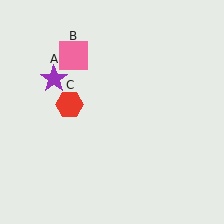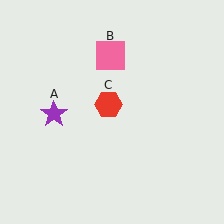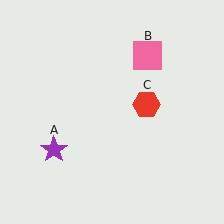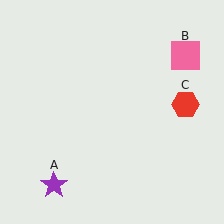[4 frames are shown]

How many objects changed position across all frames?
3 objects changed position: purple star (object A), pink square (object B), red hexagon (object C).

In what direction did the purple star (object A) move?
The purple star (object A) moved down.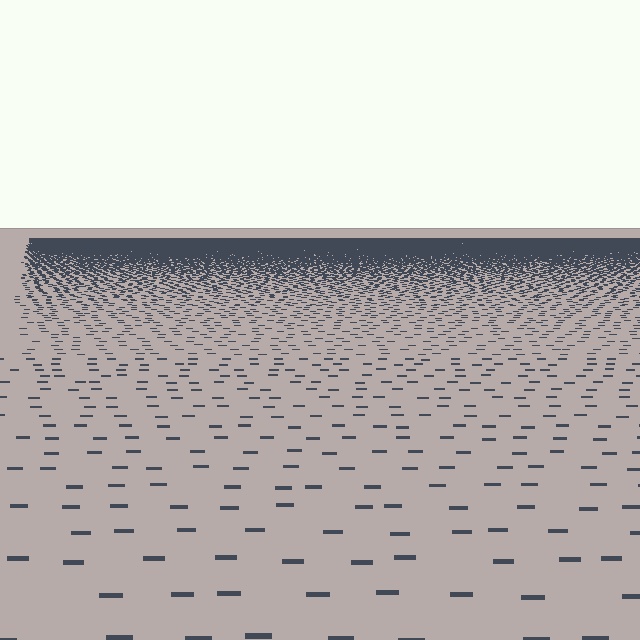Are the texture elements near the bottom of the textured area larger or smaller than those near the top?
Larger. Near the bottom, elements are closer to the viewer and appear at a bigger on-screen size.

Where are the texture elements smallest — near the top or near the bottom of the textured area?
Near the top.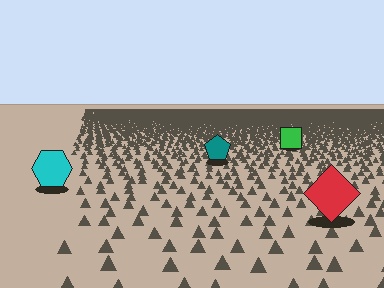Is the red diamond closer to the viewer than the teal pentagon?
Yes. The red diamond is closer — you can tell from the texture gradient: the ground texture is coarser near it.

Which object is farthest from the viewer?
The green square is farthest from the viewer. It appears smaller and the ground texture around it is denser.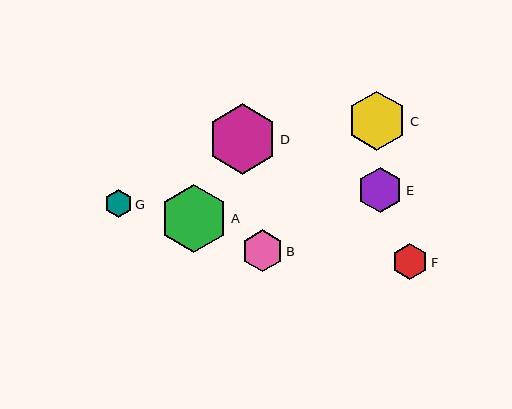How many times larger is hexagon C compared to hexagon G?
Hexagon C is approximately 2.2 times the size of hexagon G.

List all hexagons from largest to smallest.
From largest to smallest: D, A, C, E, B, F, G.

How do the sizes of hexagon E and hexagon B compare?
Hexagon E and hexagon B are approximately the same size.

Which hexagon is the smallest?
Hexagon G is the smallest with a size of approximately 27 pixels.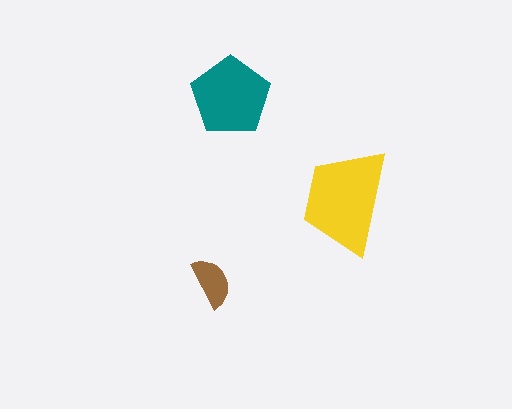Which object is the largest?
The yellow trapezoid.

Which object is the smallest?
The brown semicircle.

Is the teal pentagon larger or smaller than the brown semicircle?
Larger.